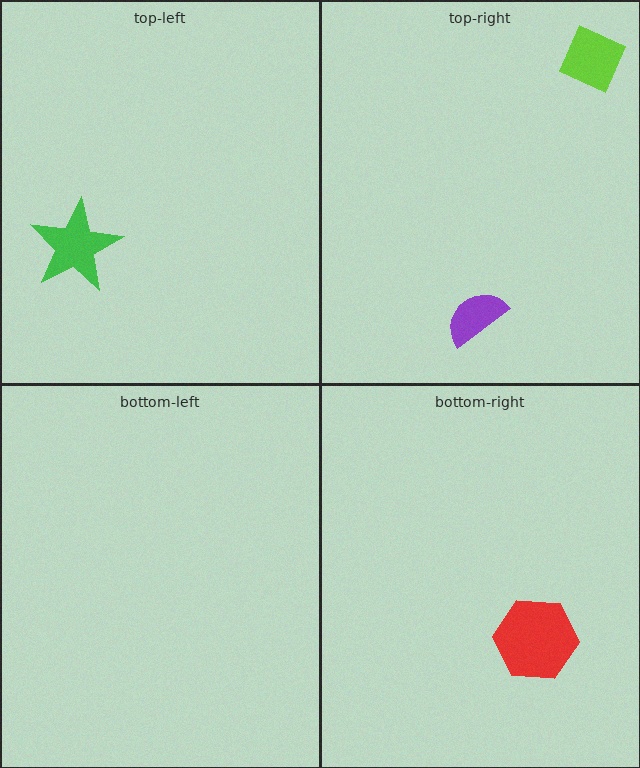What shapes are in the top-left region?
The green star.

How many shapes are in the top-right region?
2.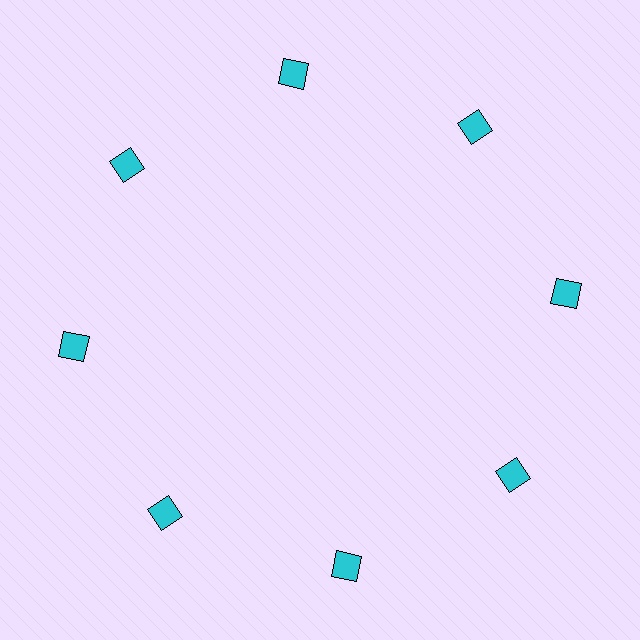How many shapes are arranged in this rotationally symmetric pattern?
There are 8 shapes, arranged in 8 groups of 1.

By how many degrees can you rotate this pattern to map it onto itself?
The pattern maps onto itself every 45 degrees of rotation.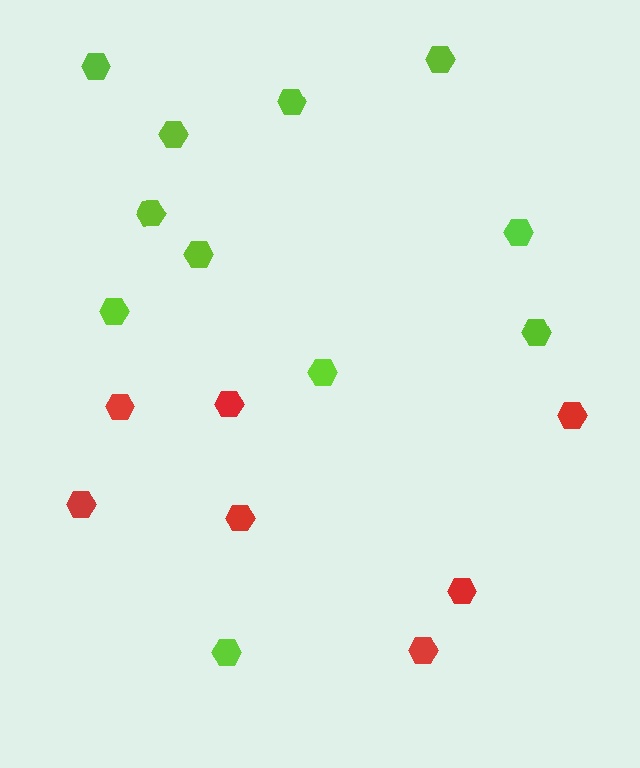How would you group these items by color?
There are 2 groups: one group of red hexagons (7) and one group of lime hexagons (11).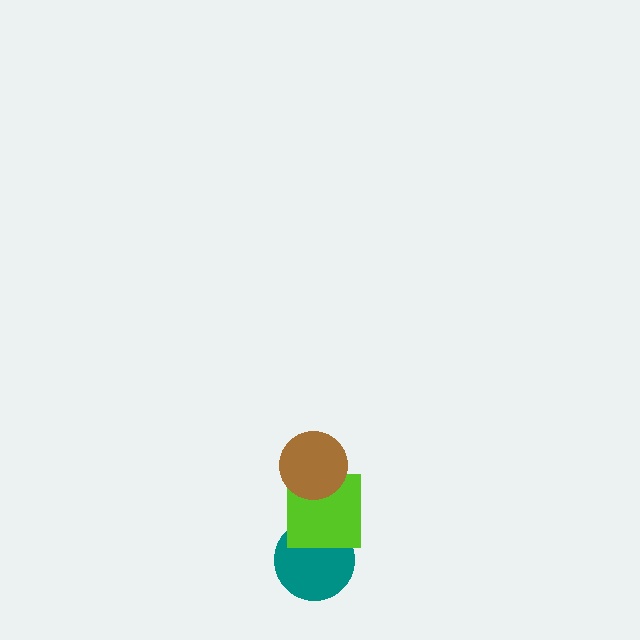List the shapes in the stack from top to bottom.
From top to bottom: the brown circle, the lime square, the teal circle.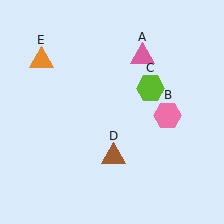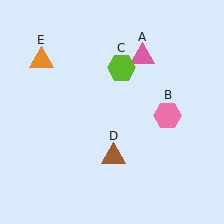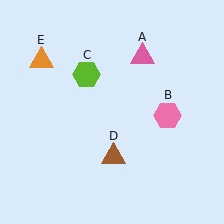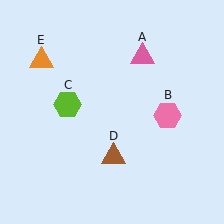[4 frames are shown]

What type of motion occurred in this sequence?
The lime hexagon (object C) rotated counterclockwise around the center of the scene.